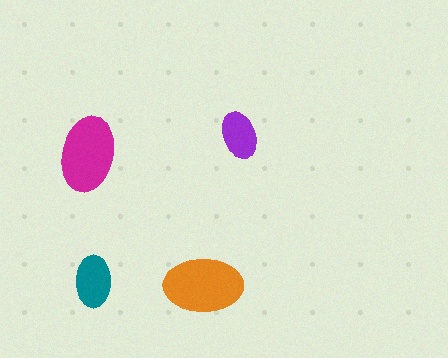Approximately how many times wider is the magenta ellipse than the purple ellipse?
About 1.5 times wider.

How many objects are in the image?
There are 4 objects in the image.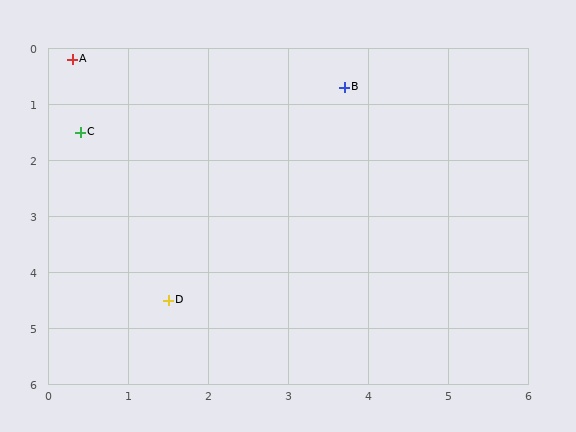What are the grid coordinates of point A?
Point A is at approximately (0.3, 0.2).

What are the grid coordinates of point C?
Point C is at approximately (0.4, 1.5).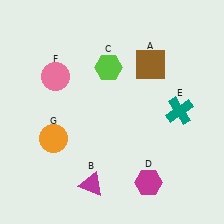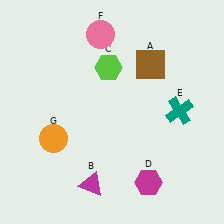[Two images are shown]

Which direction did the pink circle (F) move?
The pink circle (F) moved right.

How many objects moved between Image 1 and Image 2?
1 object moved between the two images.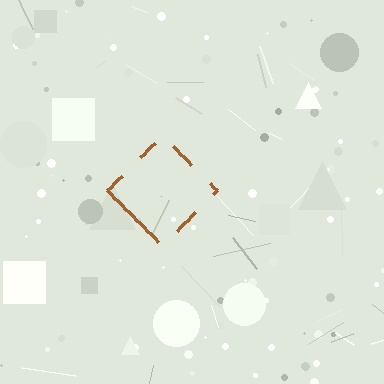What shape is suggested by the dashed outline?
The dashed outline suggests a diamond.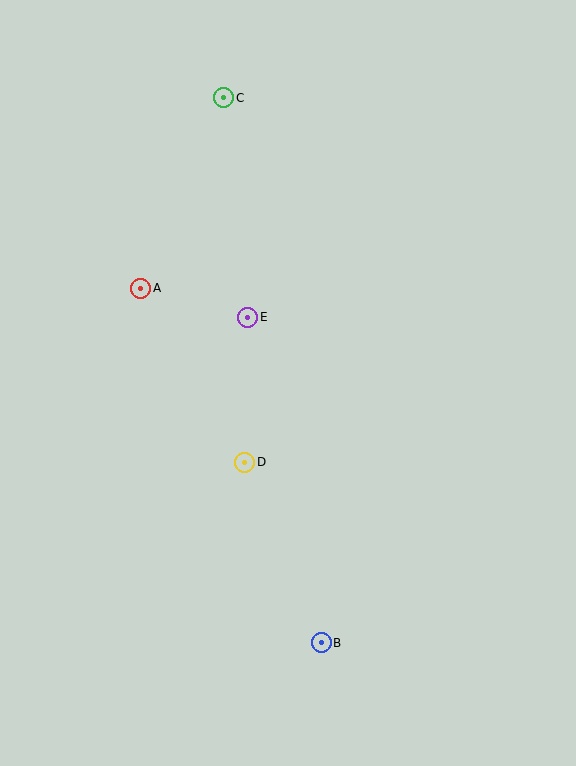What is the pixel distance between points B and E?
The distance between B and E is 334 pixels.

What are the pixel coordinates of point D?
Point D is at (245, 462).